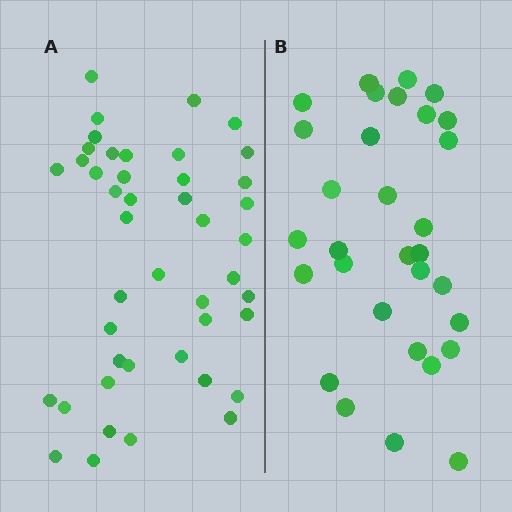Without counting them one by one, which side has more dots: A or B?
Region A (the left region) has more dots.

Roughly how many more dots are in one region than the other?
Region A has approximately 15 more dots than region B.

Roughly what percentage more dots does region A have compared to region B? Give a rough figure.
About 40% more.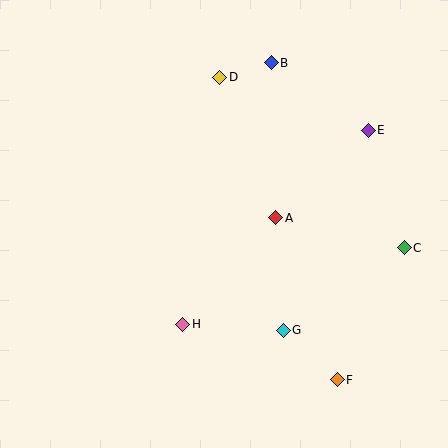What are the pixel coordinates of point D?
Point D is at (220, 77).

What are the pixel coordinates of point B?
Point B is at (271, 63).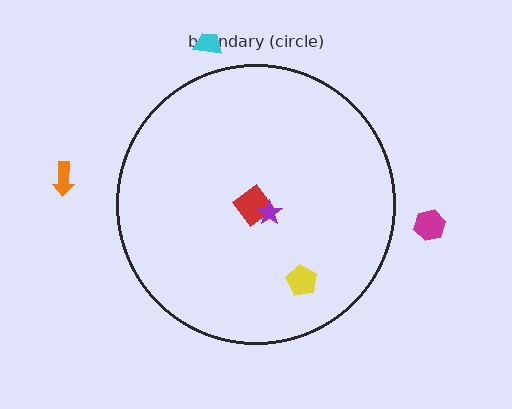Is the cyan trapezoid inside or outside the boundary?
Outside.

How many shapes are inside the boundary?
3 inside, 3 outside.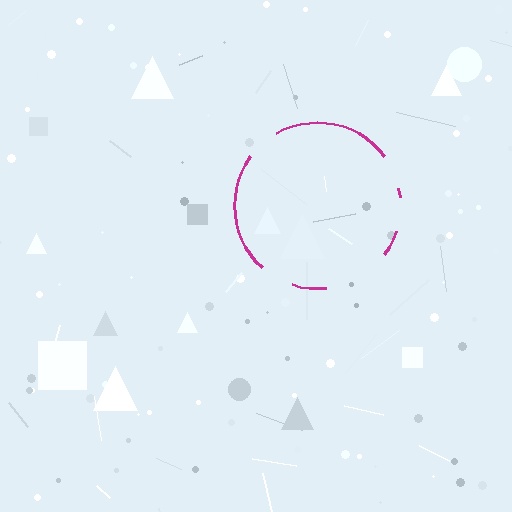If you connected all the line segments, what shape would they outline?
They would outline a circle.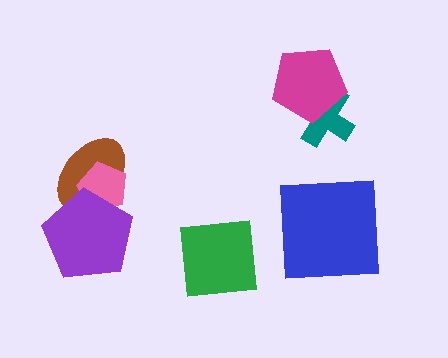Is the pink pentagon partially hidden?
Yes, it is partially covered by another shape.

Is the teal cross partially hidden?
Yes, it is partially covered by another shape.